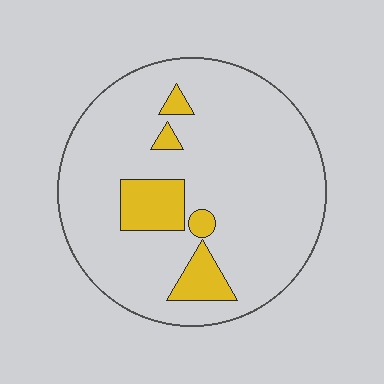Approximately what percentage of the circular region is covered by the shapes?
Approximately 15%.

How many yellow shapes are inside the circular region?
5.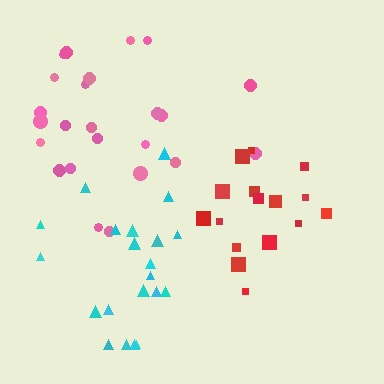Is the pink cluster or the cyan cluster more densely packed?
Cyan.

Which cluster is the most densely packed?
Red.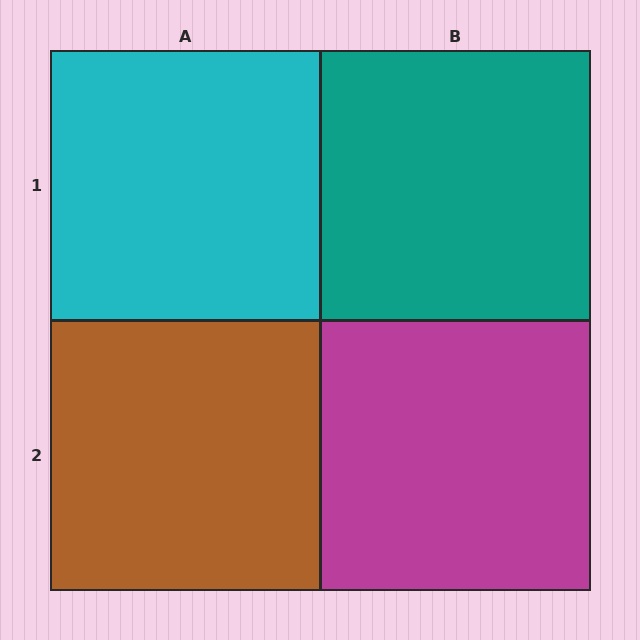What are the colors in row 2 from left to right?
Brown, magenta.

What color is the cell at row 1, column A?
Cyan.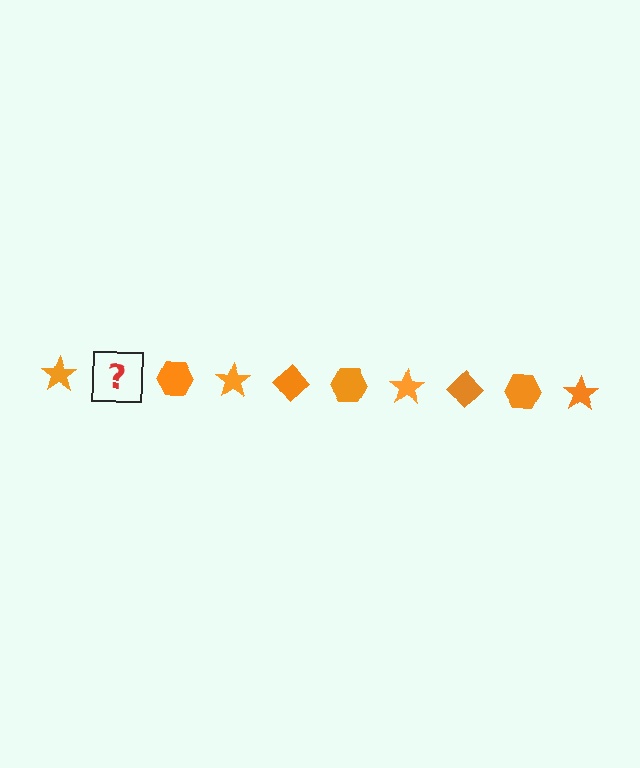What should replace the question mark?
The question mark should be replaced with an orange diamond.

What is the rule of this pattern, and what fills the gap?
The rule is that the pattern cycles through star, diamond, hexagon shapes in orange. The gap should be filled with an orange diamond.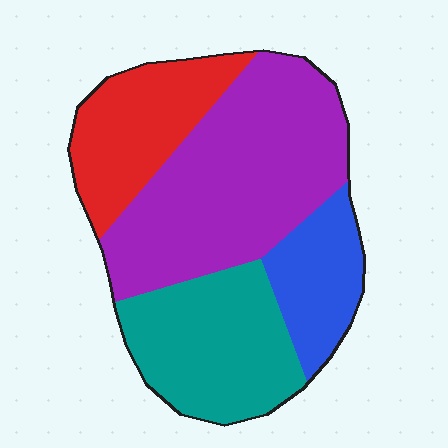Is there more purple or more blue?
Purple.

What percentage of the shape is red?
Red covers around 20% of the shape.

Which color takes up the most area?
Purple, at roughly 40%.